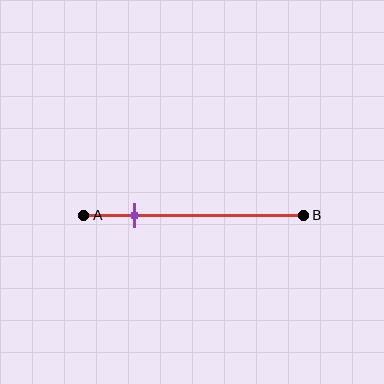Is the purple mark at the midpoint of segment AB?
No, the mark is at about 25% from A, not at the 50% midpoint.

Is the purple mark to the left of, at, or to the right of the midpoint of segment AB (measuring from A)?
The purple mark is to the left of the midpoint of segment AB.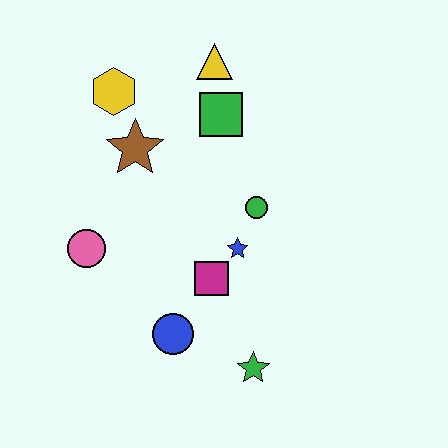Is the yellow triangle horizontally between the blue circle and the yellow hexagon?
No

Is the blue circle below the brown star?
Yes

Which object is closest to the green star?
The blue circle is closest to the green star.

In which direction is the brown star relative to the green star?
The brown star is above the green star.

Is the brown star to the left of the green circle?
Yes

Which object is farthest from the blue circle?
The yellow triangle is farthest from the blue circle.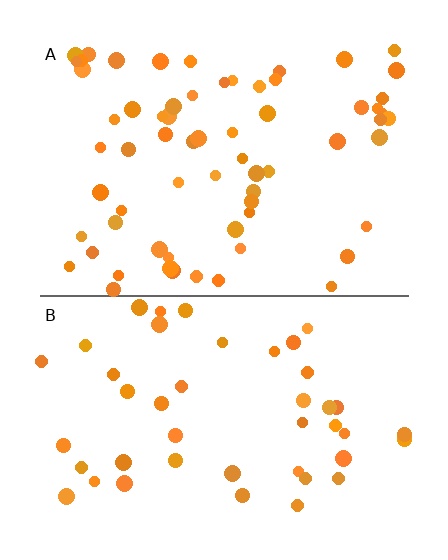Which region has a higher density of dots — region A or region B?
A (the top).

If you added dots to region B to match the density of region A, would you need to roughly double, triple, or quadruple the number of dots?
Approximately double.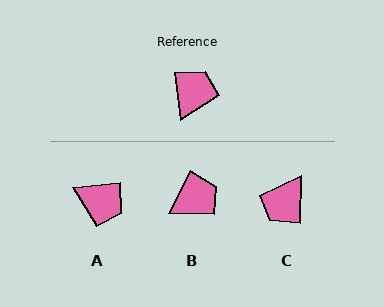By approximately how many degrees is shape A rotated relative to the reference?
Approximately 91 degrees clockwise.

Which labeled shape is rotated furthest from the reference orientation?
C, about 172 degrees away.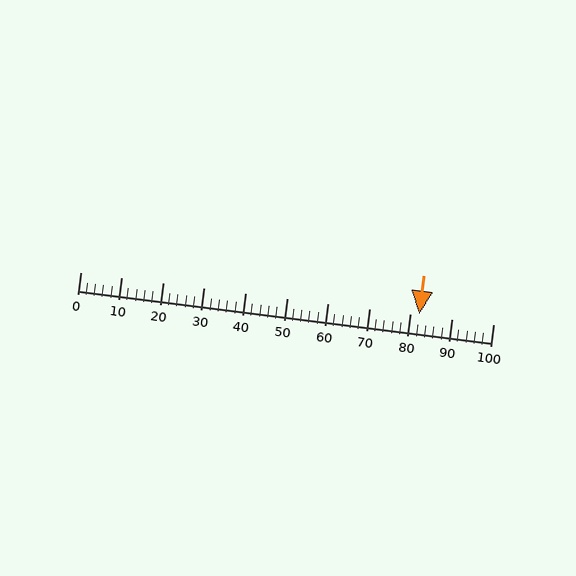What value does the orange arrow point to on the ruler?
The orange arrow points to approximately 82.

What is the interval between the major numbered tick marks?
The major tick marks are spaced 10 units apart.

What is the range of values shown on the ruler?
The ruler shows values from 0 to 100.